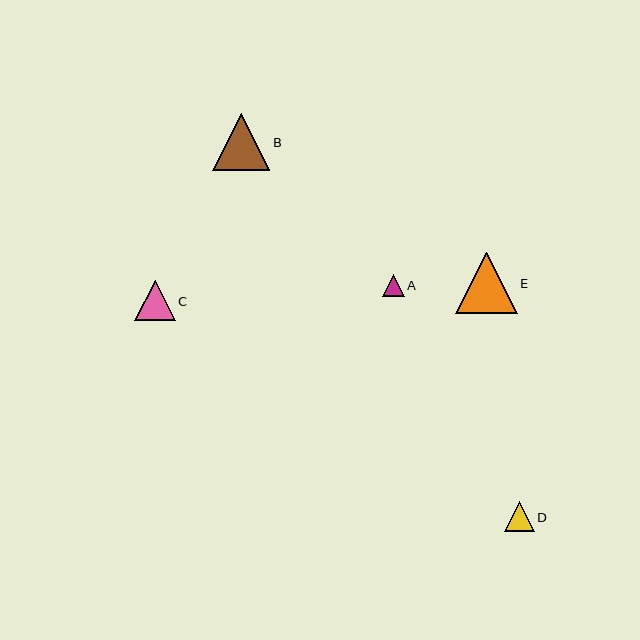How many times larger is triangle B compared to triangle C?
Triangle B is approximately 1.4 times the size of triangle C.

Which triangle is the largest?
Triangle E is the largest with a size of approximately 62 pixels.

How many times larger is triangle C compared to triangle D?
Triangle C is approximately 1.4 times the size of triangle D.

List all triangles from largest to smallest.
From largest to smallest: E, B, C, D, A.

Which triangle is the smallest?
Triangle A is the smallest with a size of approximately 22 pixels.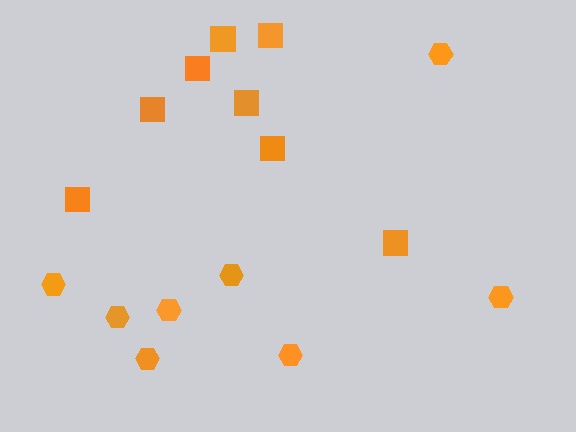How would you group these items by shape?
There are 2 groups: one group of squares (8) and one group of hexagons (8).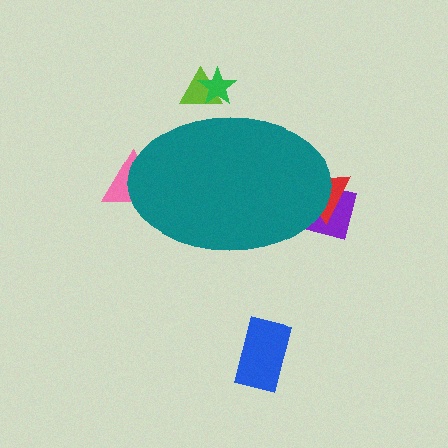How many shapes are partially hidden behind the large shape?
5 shapes are partially hidden.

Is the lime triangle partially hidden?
Yes, the lime triangle is partially hidden behind the teal ellipse.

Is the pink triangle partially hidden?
Yes, the pink triangle is partially hidden behind the teal ellipse.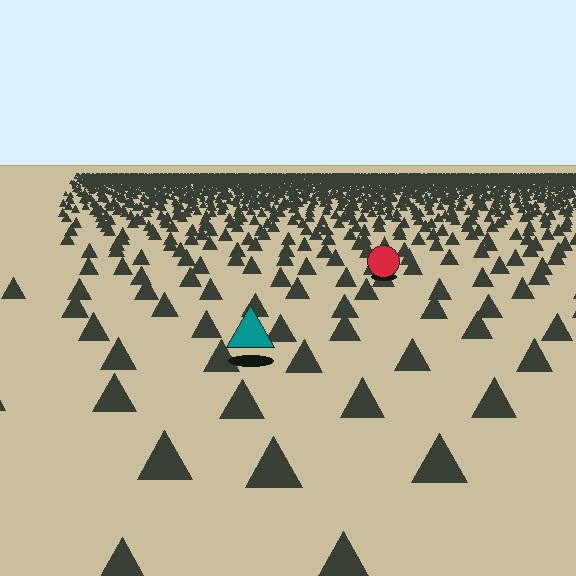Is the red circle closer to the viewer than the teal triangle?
No. The teal triangle is closer — you can tell from the texture gradient: the ground texture is coarser near it.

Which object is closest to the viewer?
The teal triangle is closest. The texture marks near it are larger and more spread out.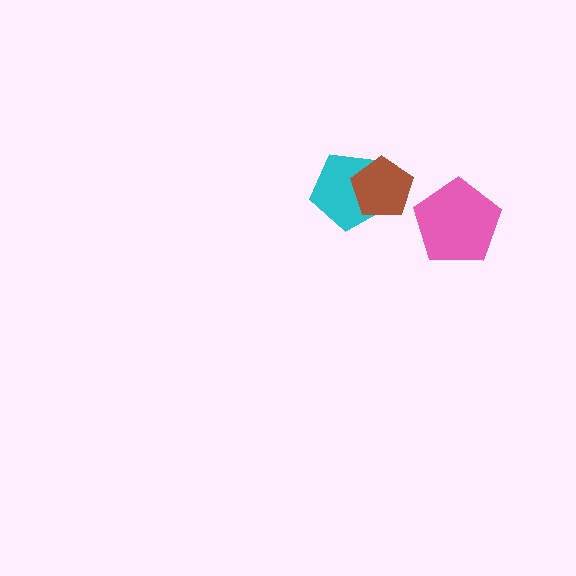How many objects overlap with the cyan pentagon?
1 object overlaps with the cyan pentagon.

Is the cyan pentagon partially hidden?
Yes, it is partially covered by another shape.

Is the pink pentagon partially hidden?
No, no other shape covers it.